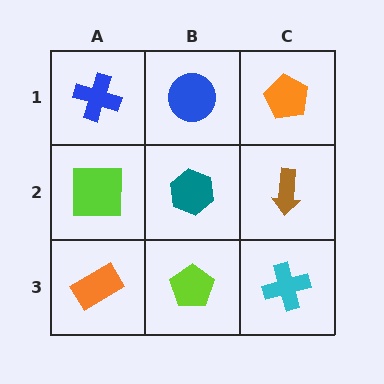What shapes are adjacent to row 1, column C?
A brown arrow (row 2, column C), a blue circle (row 1, column B).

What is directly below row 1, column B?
A teal hexagon.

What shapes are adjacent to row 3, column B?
A teal hexagon (row 2, column B), an orange rectangle (row 3, column A), a cyan cross (row 3, column C).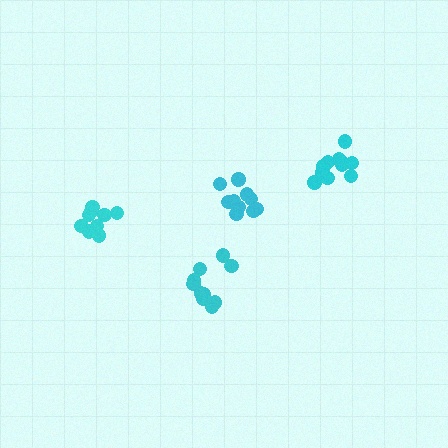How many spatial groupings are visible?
There are 4 spatial groupings.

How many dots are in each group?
Group 1: 9 dots, Group 2: 11 dots, Group 3: 10 dots, Group 4: 11 dots (41 total).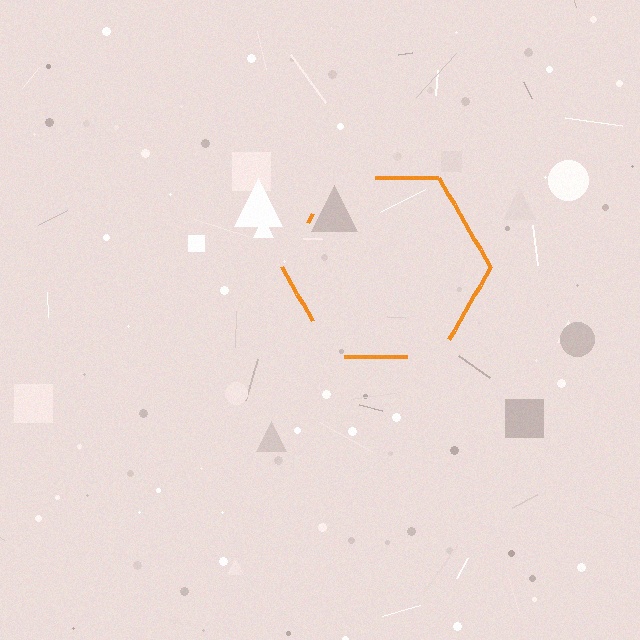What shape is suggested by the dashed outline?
The dashed outline suggests a hexagon.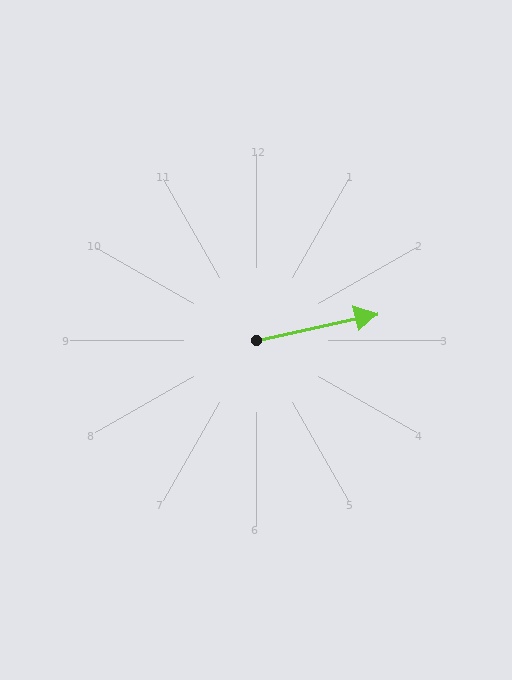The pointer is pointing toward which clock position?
Roughly 3 o'clock.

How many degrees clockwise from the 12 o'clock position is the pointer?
Approximately 78 degrees.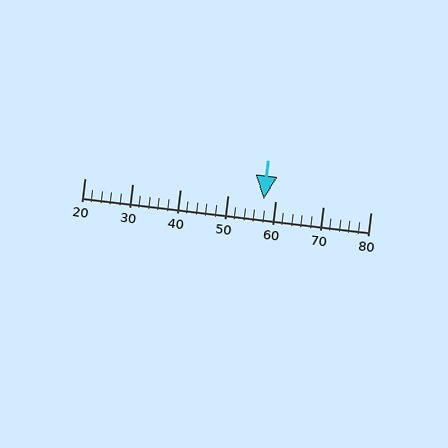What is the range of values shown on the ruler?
The ruler shows values from 20 to 80.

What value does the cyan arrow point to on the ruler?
The cyan arrow points to approximately 58.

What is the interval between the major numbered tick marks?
The major tick marks are spaced 10 units apart.